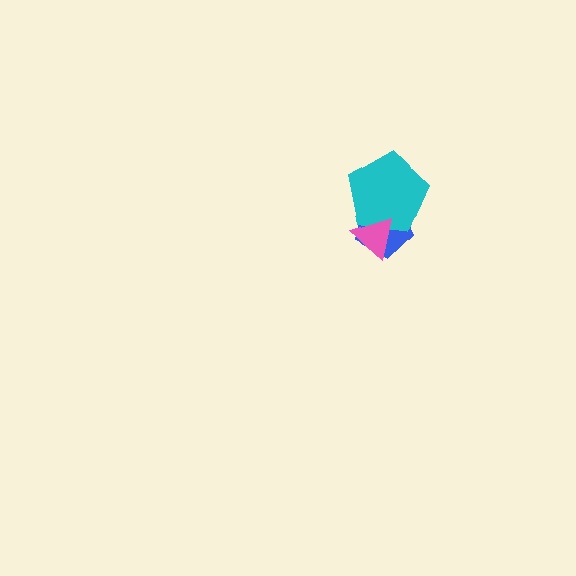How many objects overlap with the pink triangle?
2 objects overlap with the pink triangle.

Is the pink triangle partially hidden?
No, no other shape covers it.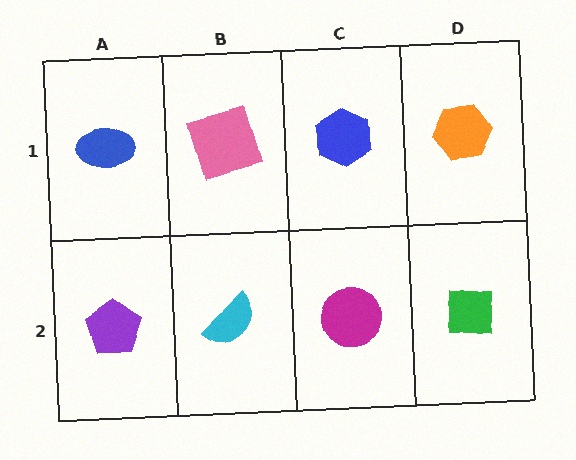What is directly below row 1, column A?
A purple pentagon.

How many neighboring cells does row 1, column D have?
2.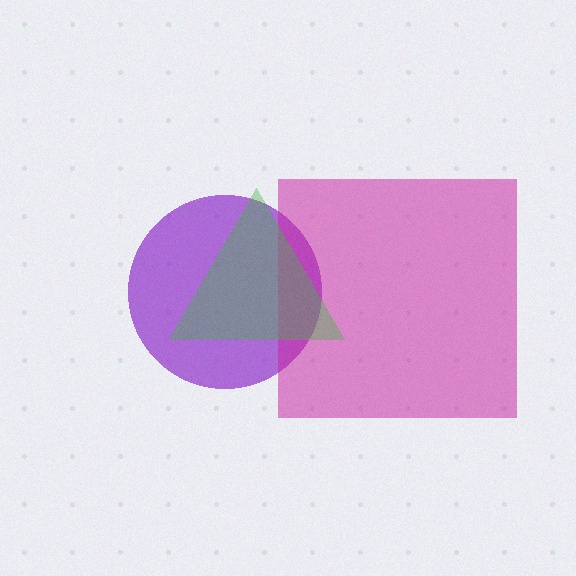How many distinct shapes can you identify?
There are 3 distinct shapes: a purple circle, a magenta square, a green triangle.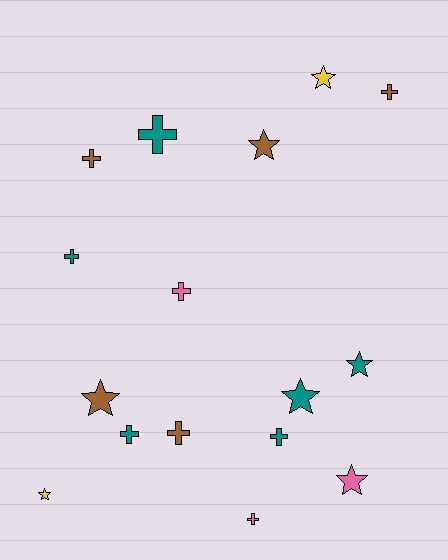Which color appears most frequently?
Teal, with 6 objects.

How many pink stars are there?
There is 1 pink star.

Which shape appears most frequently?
Cross, with 9 objects.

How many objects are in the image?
There are 16 objects.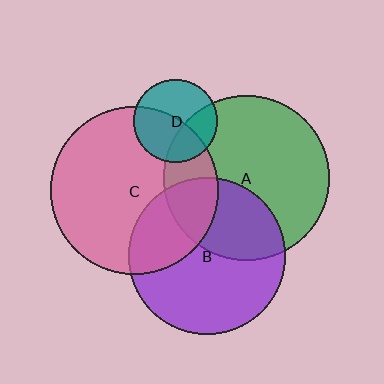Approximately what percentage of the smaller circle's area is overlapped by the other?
Approximately 20%.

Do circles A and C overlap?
Yes.